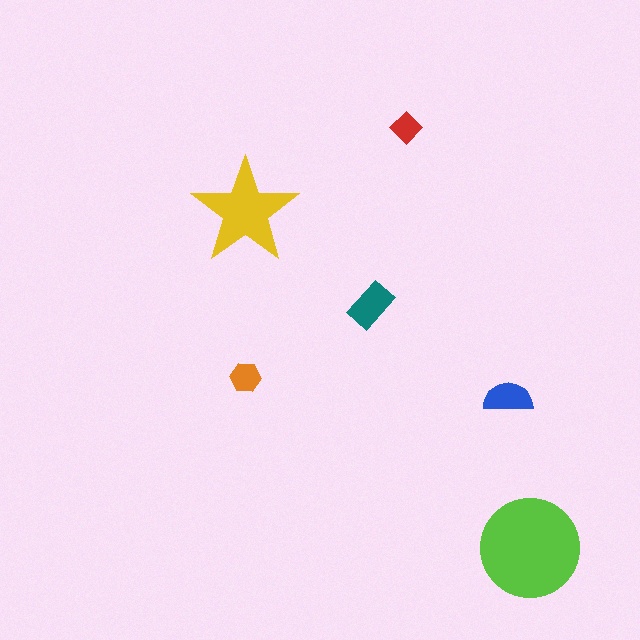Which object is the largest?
The lime circle.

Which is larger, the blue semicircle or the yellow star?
The yellow star.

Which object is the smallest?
The red diamond.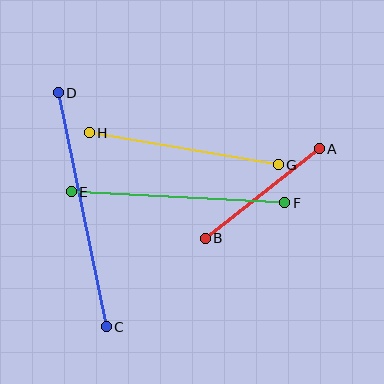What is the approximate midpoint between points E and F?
The midpoint is at approximately (178, 197) pixels.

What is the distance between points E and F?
The distance is approximately 214 pixels.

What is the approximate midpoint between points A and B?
The midpoint is at approximately (262, 194) pixels.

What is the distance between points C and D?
The distance is approximately 239 pixels.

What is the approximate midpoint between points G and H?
The midpoint is at approximately (184, 149) pixels.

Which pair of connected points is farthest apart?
Points C and D are farthest apart.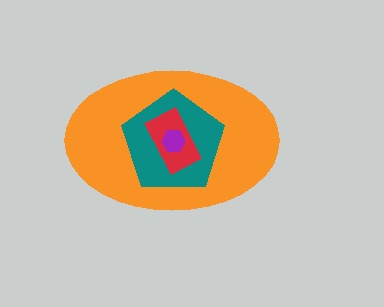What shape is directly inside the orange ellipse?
The teal pentagon.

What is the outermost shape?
The orange ellipse.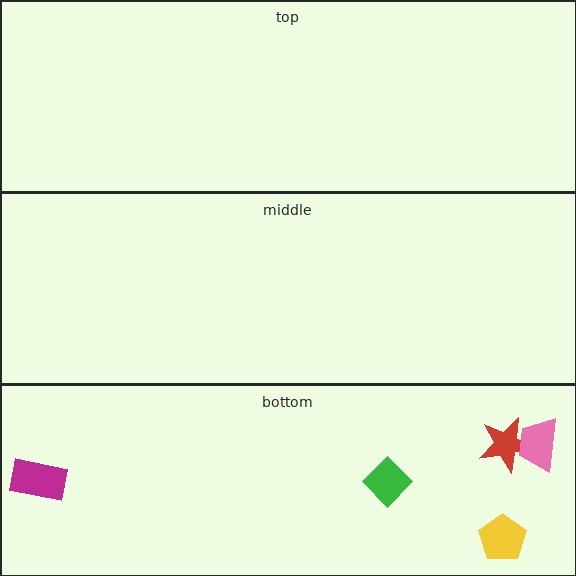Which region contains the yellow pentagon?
The bottom region.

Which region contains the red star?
The bottom region.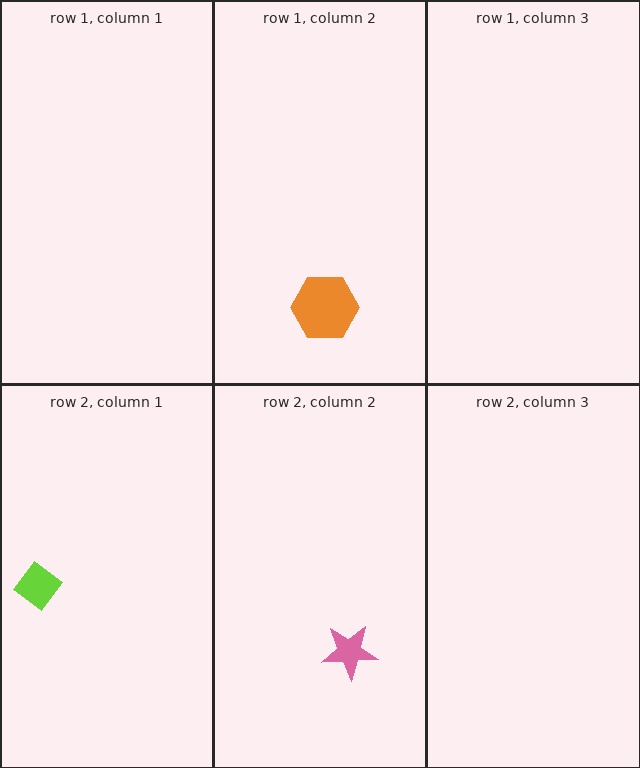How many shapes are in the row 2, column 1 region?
1.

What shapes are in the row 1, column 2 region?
The orange hexagon.